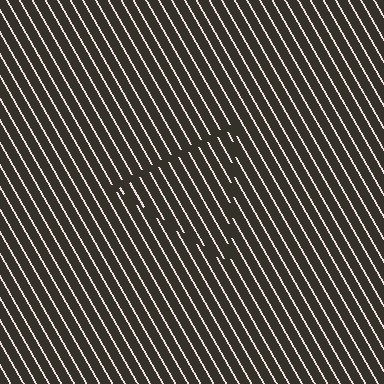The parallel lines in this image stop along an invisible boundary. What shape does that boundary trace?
An illusory triangle. The interior of the shape contains the same grating, shifted by half a period — the contour is defined by the phase discontinuity where line-ends from the inner and outer gratings abut.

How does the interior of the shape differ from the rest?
The interior of the shape contains the same grating, shifted by half a period — the contour is defined by the phase discontinuity where line-ends from the inner and outer gratings abut.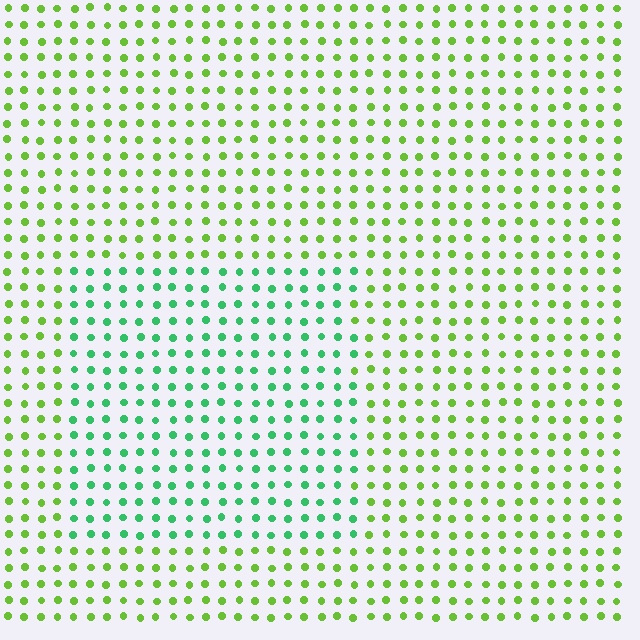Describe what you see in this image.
The image is filled with small lime elements in a uniform arrangement. A rectangle-shaped region is visible where the elements are tinted to a slightly different hue, forming a subtle color boundary.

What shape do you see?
I see a rectangle.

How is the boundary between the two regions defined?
The boundary is defined purely by a slight shift in hue (about 45 degrees). Spacing, size, and orientation are identical on both sides.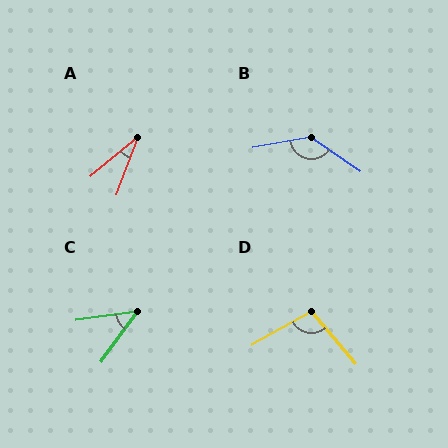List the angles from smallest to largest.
A (29°), C (46°), D (101°), B (135°).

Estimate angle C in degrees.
Approximately 46 degrees.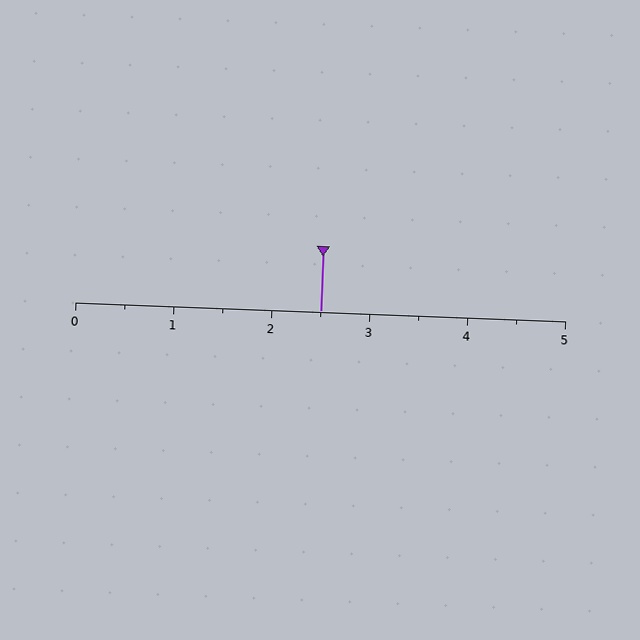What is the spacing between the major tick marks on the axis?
The major ticks are spaced 1 apart.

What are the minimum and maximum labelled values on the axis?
The axis runs from 0 to 5.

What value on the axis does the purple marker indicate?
The marker indicates approximately 2.5.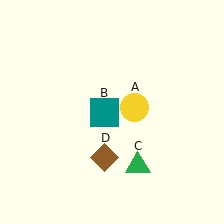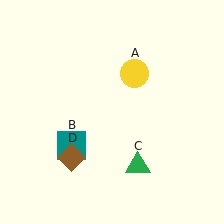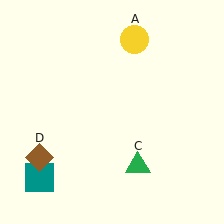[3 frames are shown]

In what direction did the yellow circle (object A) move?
The yellow circle (object A) moved up.